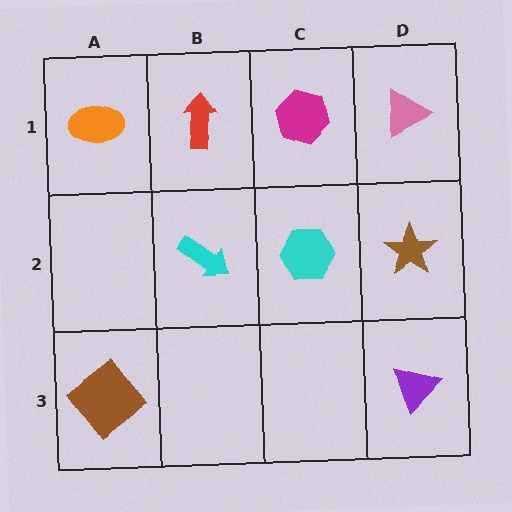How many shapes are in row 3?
2 shapes.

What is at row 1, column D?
A pink triangle.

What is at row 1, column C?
A magenta hexagon.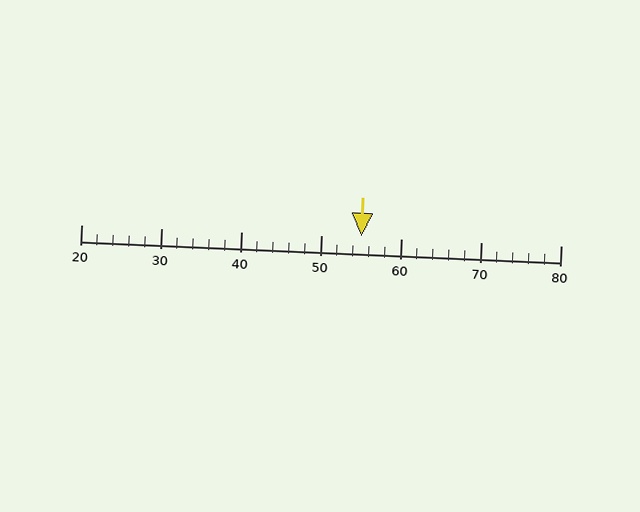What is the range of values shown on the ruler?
The ruler shows values from 20 to 80.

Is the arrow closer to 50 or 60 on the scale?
The arrow is closer to 60.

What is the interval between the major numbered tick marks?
The major tick marks are spaced 10 units apart.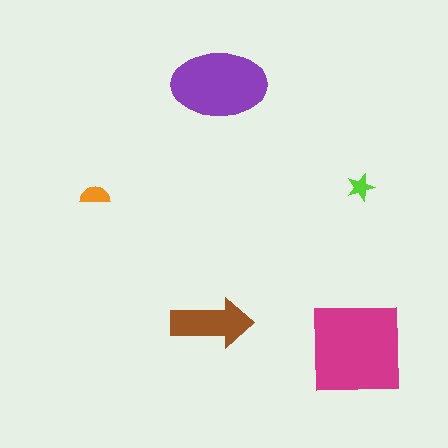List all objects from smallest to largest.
The lime star, the orange semicircle, the brown arrow, the purple ellipse, the magenta square.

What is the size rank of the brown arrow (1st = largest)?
3rd.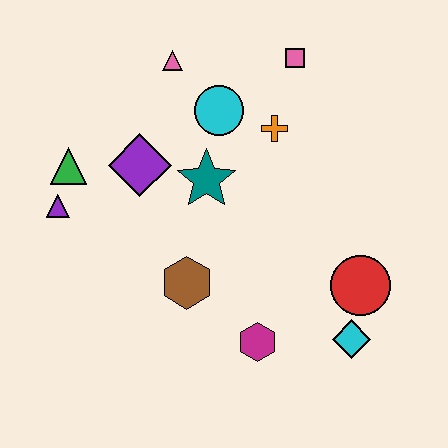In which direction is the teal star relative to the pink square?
The teal star is below the pink square.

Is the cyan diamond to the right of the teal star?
Yes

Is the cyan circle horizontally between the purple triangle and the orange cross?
Yes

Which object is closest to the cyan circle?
The orange cross is closest to the cyan circle.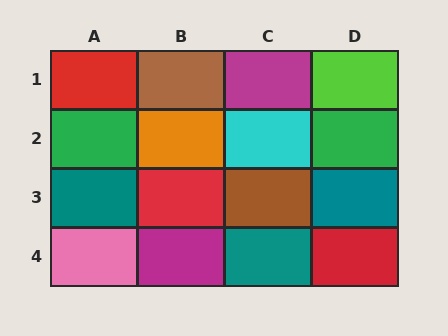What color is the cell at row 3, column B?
Red.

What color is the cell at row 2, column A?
Green.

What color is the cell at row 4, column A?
Pink.